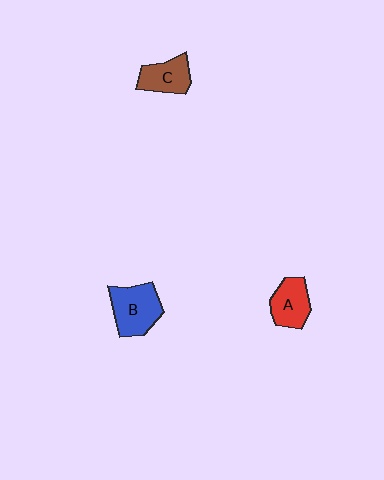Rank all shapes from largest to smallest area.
From largest to smallest: B (blue), A (red), C (brown).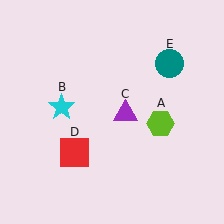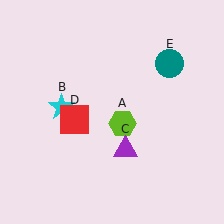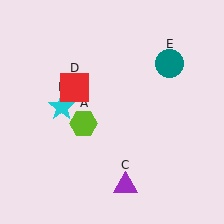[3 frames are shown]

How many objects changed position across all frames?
3 objects changed position: lime hexagon (object A), purple triangle (object C), red square (object D).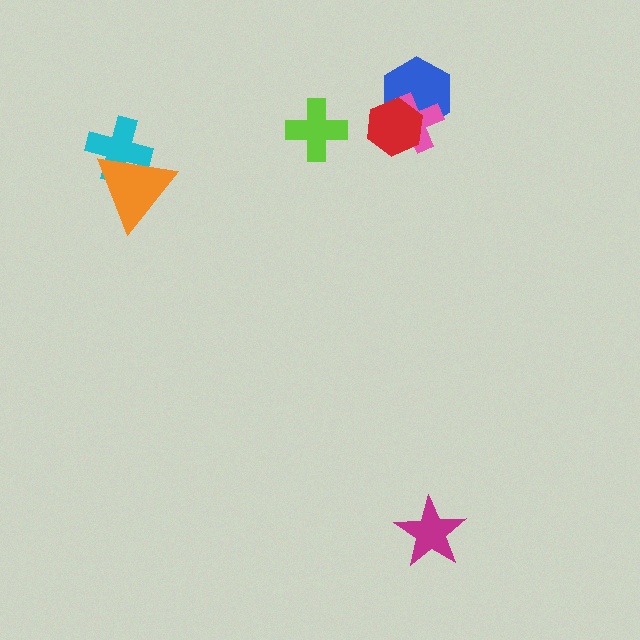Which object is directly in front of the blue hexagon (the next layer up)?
The pink cross is directly in front of the blue hexagon.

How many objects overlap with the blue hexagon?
2 objects overlap with the blue hexagon.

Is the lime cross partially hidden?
No, no other shape covers it.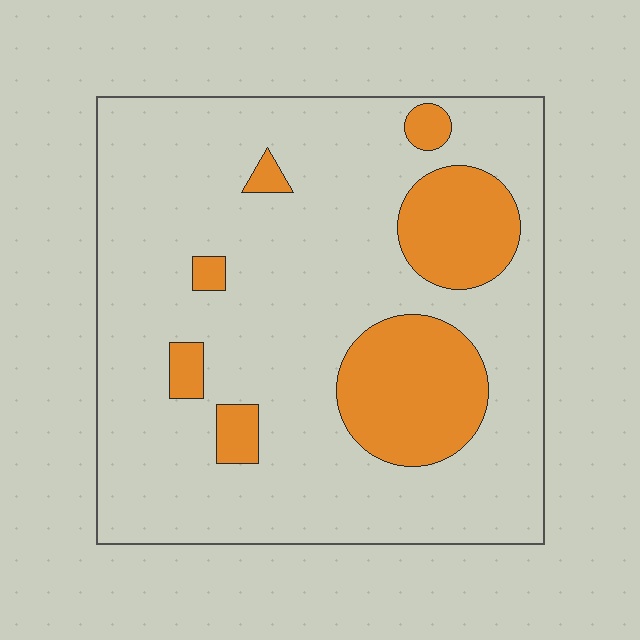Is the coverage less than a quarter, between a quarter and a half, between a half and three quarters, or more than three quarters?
Less than a quarter.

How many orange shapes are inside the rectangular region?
7.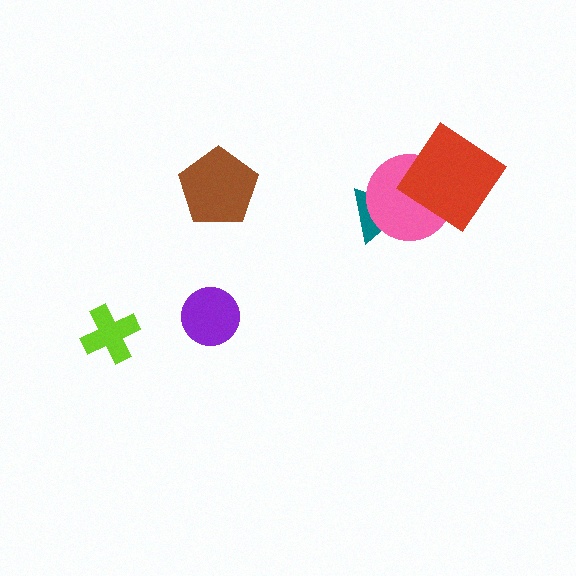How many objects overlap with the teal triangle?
1 object overlaps with the teal triangle.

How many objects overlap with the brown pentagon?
0 objects overlap with the brown pentagon.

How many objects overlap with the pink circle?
2 objects overlap with the pink circle.